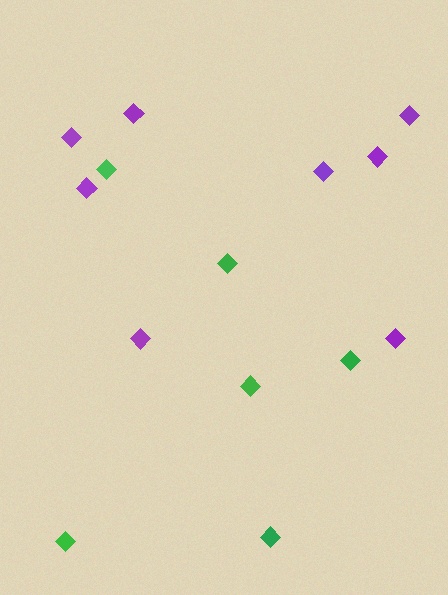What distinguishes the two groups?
There are 2 groups: one group of purple diamonds (8) and one group of green diamonds (6).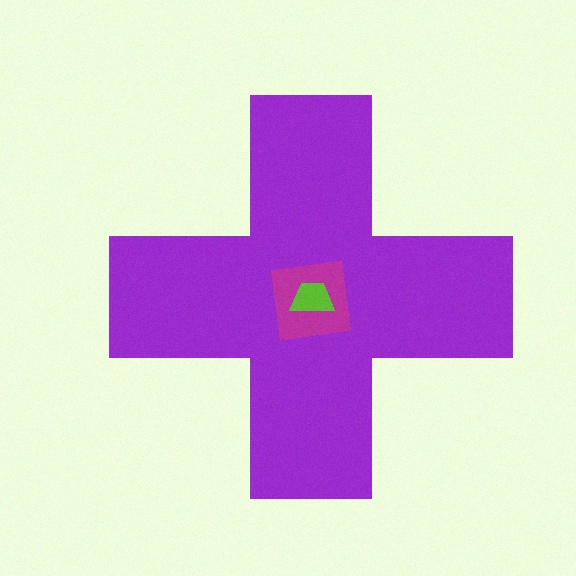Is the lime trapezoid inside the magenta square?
Yes.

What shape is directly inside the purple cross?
The magenta square.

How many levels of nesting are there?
3.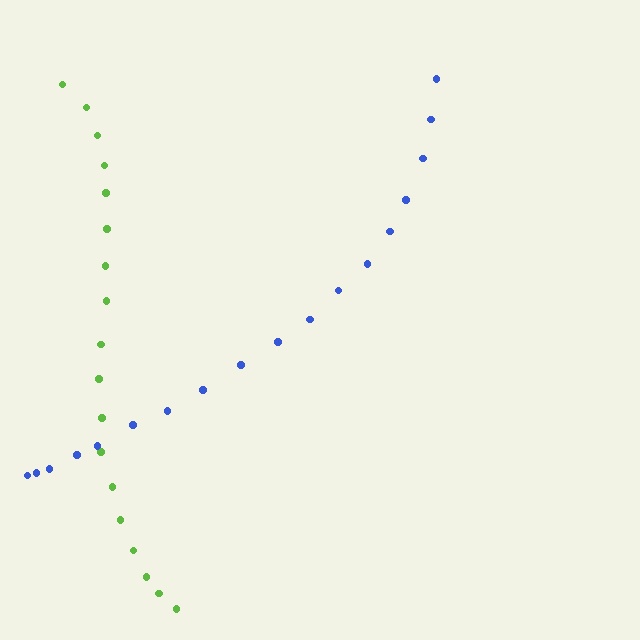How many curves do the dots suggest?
There are 2 distinct paths.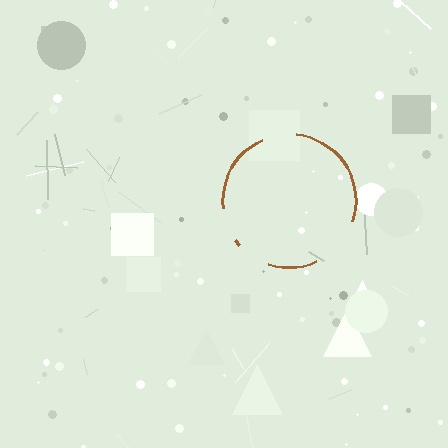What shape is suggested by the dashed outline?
The dashed outline suggests a circle.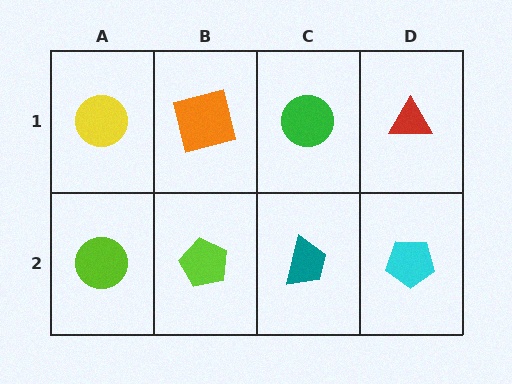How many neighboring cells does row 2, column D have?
2.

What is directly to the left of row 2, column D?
A teal trapezoid.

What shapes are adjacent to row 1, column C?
A teal trapezoid (row 2, column C), an orange square (row 1, column B), a red triangle (row 1, column D).